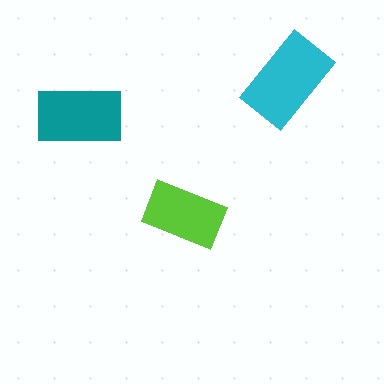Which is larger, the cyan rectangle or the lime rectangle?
The cyan one.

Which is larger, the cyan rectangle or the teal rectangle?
The cyan one.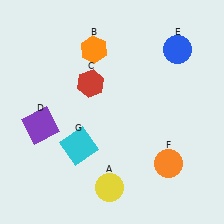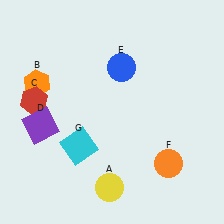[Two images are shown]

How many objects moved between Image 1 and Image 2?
3 objects moved between the two images.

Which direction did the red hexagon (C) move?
The red hexagon (C) moved left.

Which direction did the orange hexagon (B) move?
The orange hexagon (B) moved left.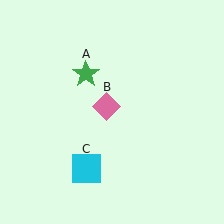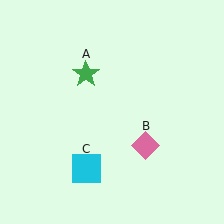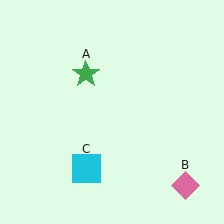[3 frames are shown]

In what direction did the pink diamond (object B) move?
The pink diamond (object B) moved down and to the right.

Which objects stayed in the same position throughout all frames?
Green star (object A) and cyan square (object C) remained stationary.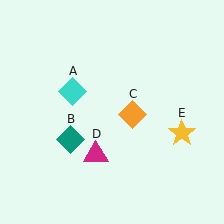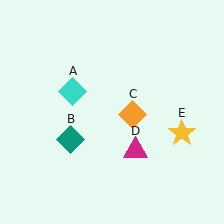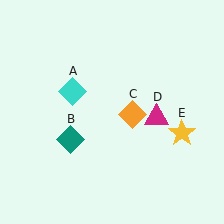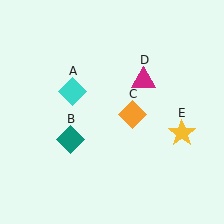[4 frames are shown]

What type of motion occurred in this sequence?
The magenta triangle (object D) rotated counterclockwise around the center of the scene.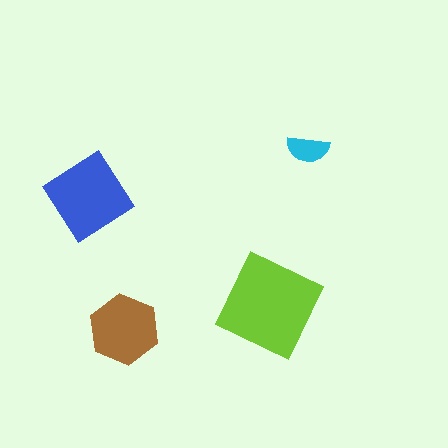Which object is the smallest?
The cyan semicircle.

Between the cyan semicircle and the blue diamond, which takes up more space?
The blue diamond.